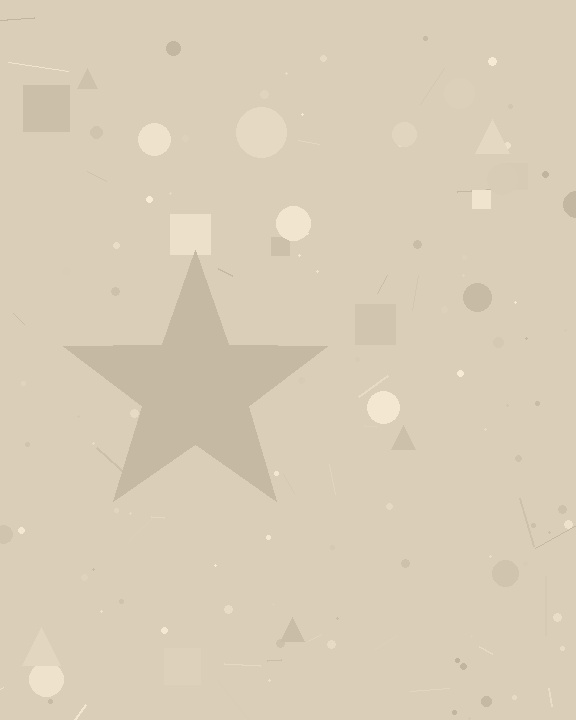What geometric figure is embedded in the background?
A star is embedded in the background.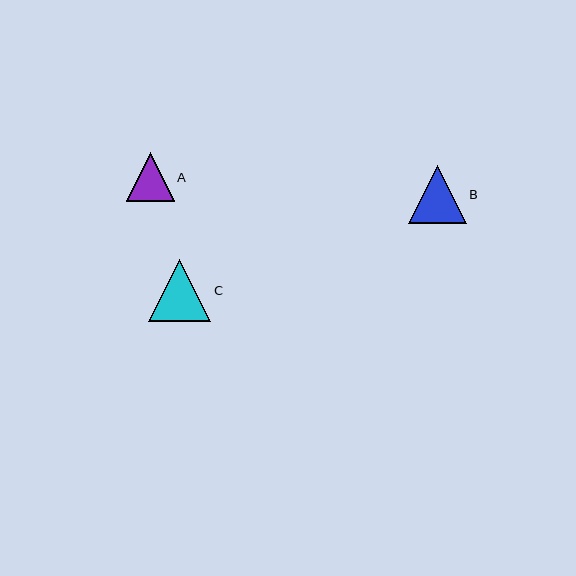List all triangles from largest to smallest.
From largest to smallest: C, B, A.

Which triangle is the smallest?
Triangle A is the smallest with a size of approximately 48 pixels.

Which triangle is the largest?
Triangle C is the largest with a size of approximately 62 pixels.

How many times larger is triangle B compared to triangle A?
Triangle B is approximately 1.2 times the size of triangle A.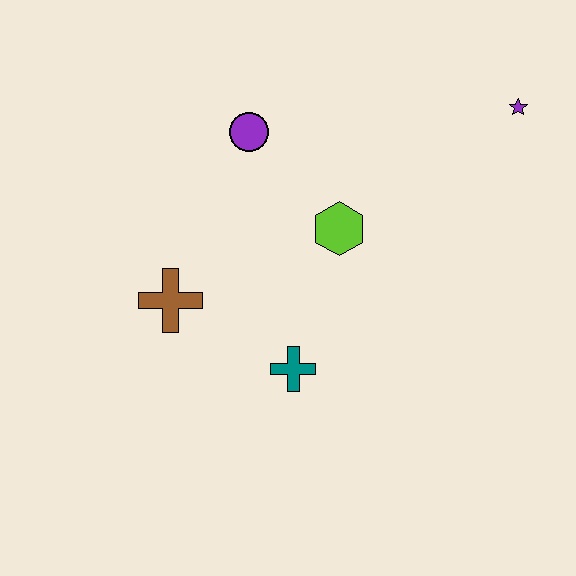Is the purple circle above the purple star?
No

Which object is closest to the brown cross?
The teal cross is closest to the brown cross.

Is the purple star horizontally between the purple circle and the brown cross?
No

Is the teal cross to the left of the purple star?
Yes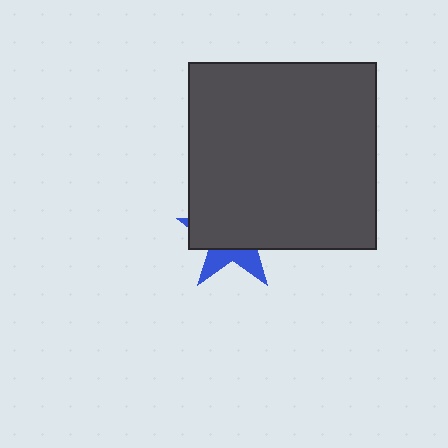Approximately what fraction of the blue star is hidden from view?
Roughly 68% of the blue star is hidden behind the dark gray square.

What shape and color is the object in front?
The object in front is a dark gray square.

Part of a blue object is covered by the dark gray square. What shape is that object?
It is a star.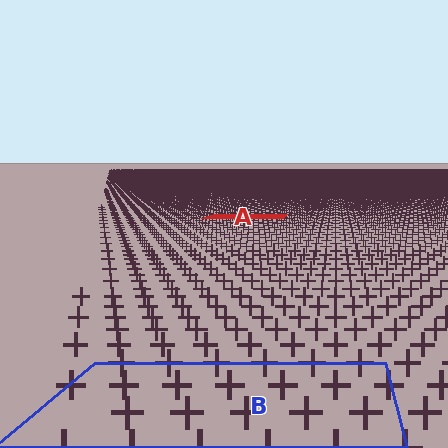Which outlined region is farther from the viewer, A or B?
Region A is farther from the viewer — the texture elements inside it appear smaller and more densely packed.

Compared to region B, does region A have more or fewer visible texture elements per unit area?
Region A has more texture elements per unit area — they are packed more densely because it is farther away.